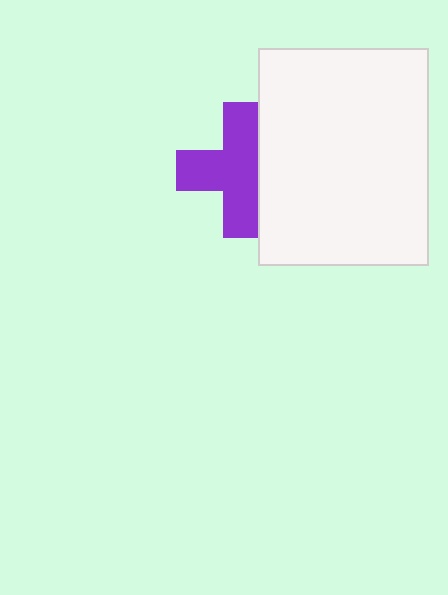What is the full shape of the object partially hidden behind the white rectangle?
The partially hidden object is a purple cross.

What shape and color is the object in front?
The object in front is a white rectangle.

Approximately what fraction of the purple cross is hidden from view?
Roughly 31% of the purple cross is hidden behind the white rectangle.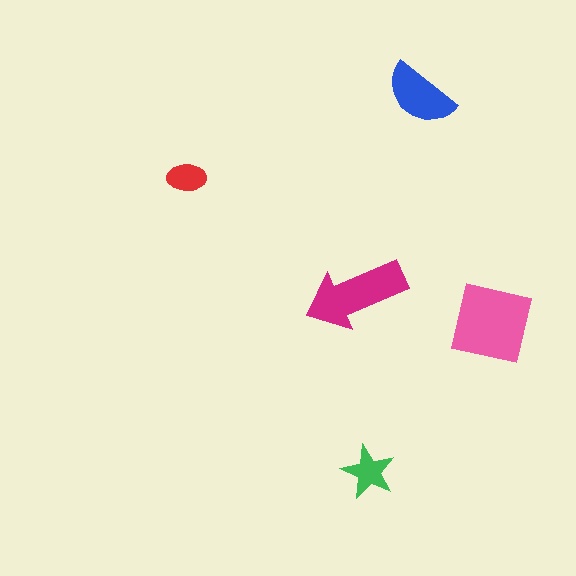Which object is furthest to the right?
The pink square is rightmost.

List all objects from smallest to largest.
The red ellipse, the green star, the blue semicircle, the magenta arrow, the pink square.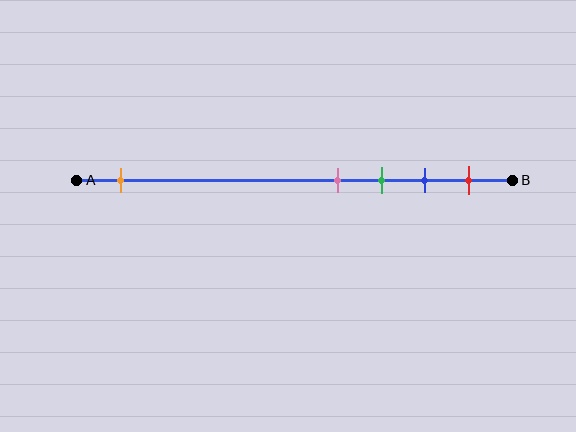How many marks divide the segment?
There are 5 marks dividing the segment.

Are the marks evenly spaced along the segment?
No, the marks are not evenly spaced.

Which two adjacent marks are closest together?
The pink and green marks are the closest adjacent pair.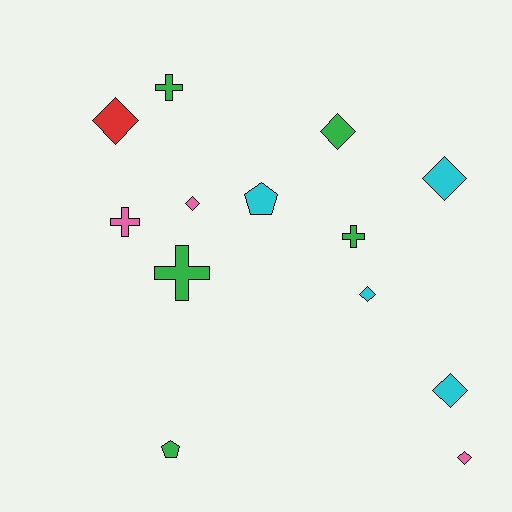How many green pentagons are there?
There is 1 green pentagon.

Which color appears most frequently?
Green, with 5 objects.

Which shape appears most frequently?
Diamond, with 7 objects.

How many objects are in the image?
There are 13 objects.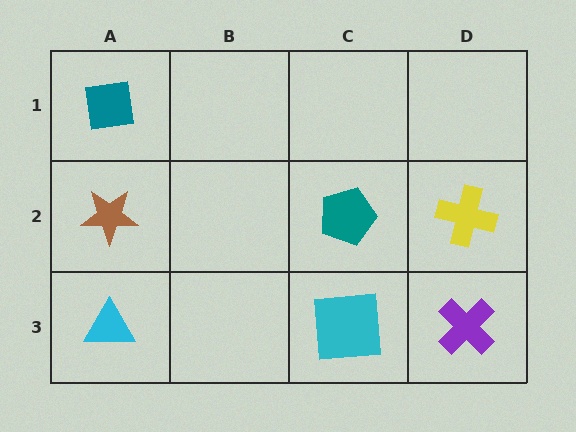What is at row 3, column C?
A cyan square.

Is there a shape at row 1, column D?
No, that cell is empty.